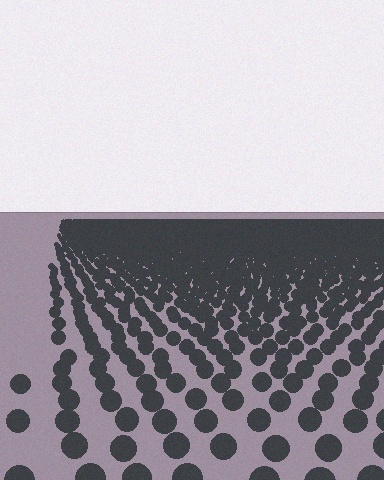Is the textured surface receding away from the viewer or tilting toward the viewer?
The surface is receding away from the viewer. Texture elements get smaller and denser toward the top.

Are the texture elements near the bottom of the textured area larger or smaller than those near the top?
Larger. Near the bottom, elements are closer to the viewer and appear at a bigger on-screen size.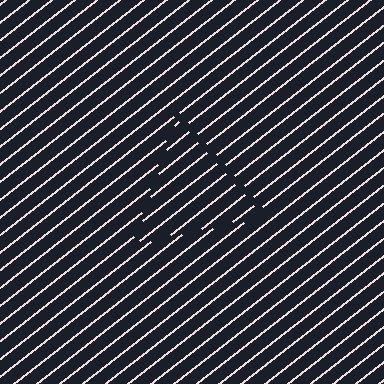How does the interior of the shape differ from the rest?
The interior of the shape contains the same grating, shifted by half a period — the contour is defined by the phase discontinuity where line-ends from the inner and outer gratings abut.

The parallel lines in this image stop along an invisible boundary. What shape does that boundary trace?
An illusory triangle. The interior of the shape contains the same grating, shifted by half a period — the contour is defined by the phase discontinuity where line-ends from the inner and outer gratings abut.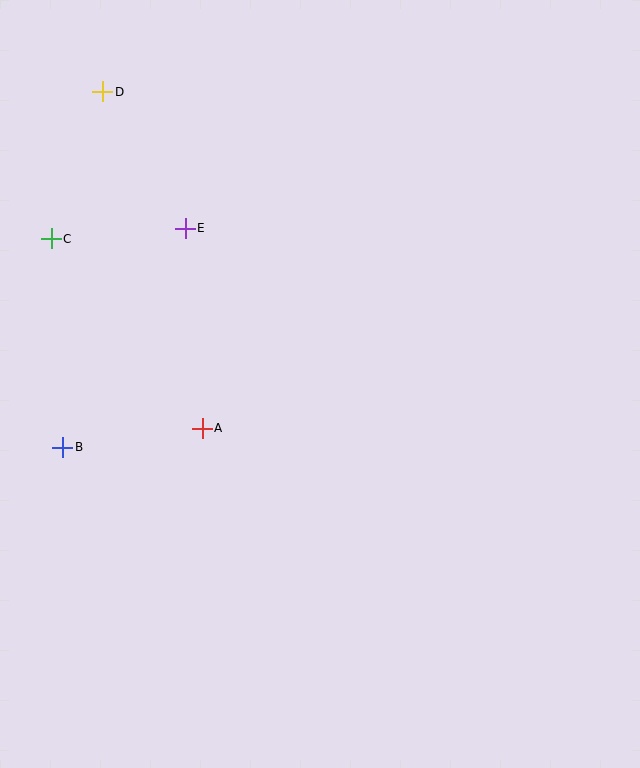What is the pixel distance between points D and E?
The distance between D and E is 159 pixels.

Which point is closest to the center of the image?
Point A at (202, 428) is closest to the center.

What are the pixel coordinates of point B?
Point B is at (63, 447).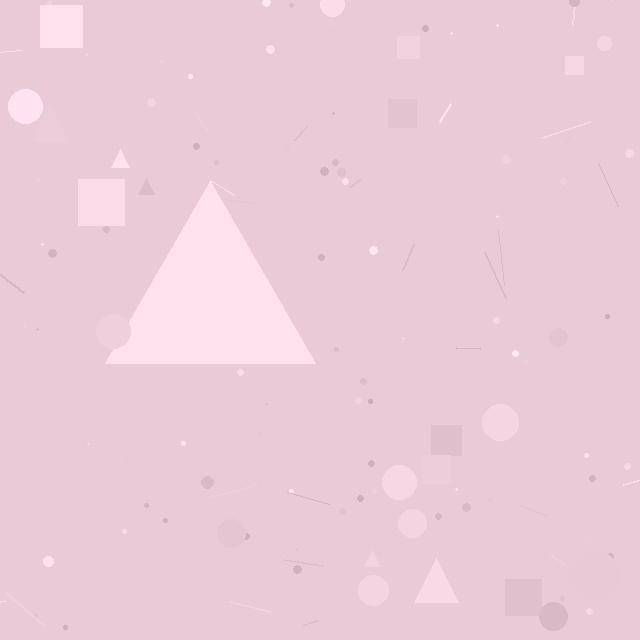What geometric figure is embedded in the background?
A triangle is embedded in the background.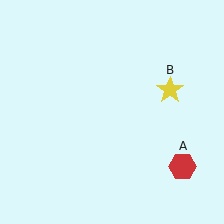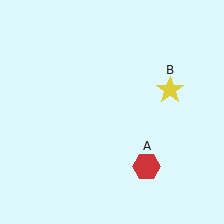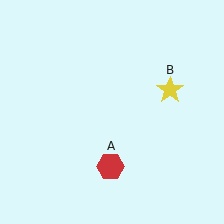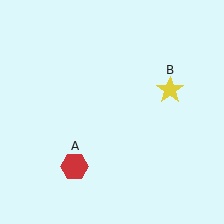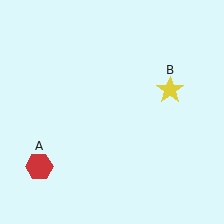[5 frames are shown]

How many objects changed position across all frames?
1 object changed position: red hexagon (object A).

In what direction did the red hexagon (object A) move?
The red hexagon (object A) moved left.